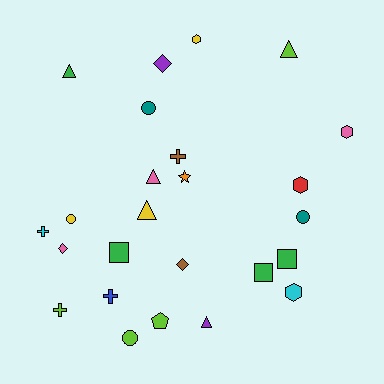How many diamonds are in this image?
There are 3 diamonds.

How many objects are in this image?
There are 25 objects.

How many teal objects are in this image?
There are 2 teal objects.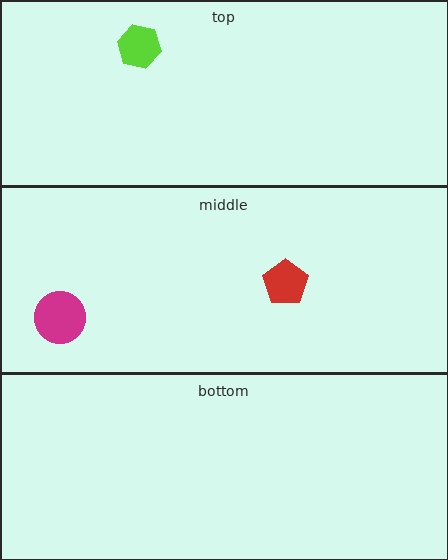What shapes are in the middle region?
The magenta circle, the red pentagon.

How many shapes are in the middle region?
2.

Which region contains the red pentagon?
The middle region.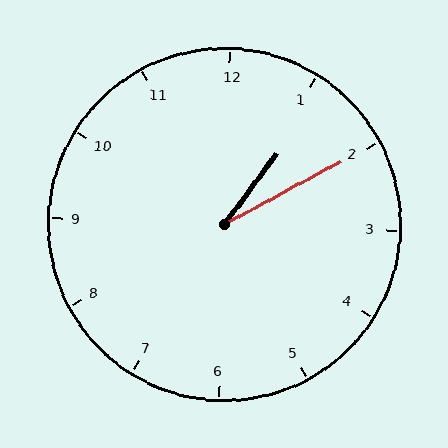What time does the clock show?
1:10.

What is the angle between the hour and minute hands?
Approximately 25 degrees.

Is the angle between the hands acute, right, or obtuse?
It is acute.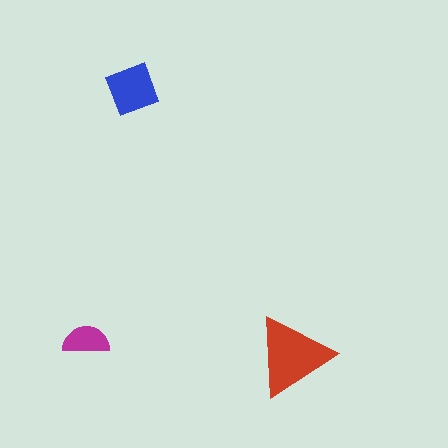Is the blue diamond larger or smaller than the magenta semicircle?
Larger.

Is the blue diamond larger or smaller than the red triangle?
Smaller.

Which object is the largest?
The red triangle.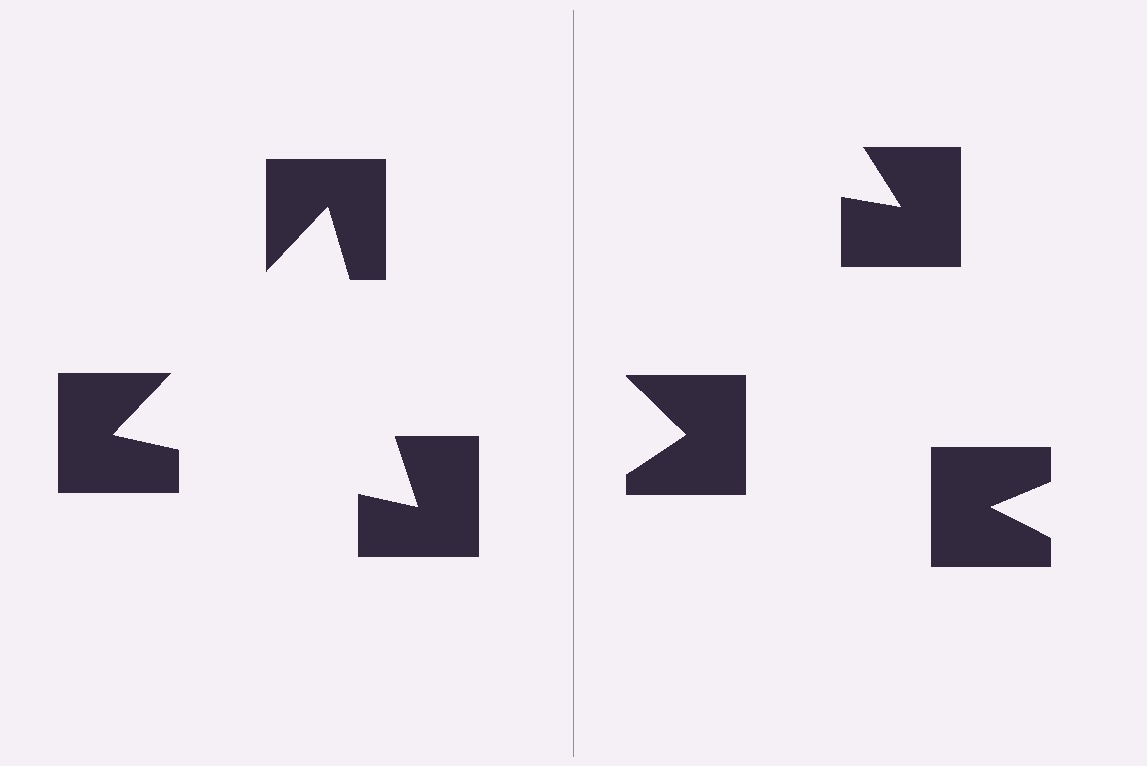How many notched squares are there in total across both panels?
6 — 3 on each side.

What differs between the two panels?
The notched squares are positioned identically on both sides; only the wedge orientations differ. On the left they align to a triangle; on the right they are misaligned.